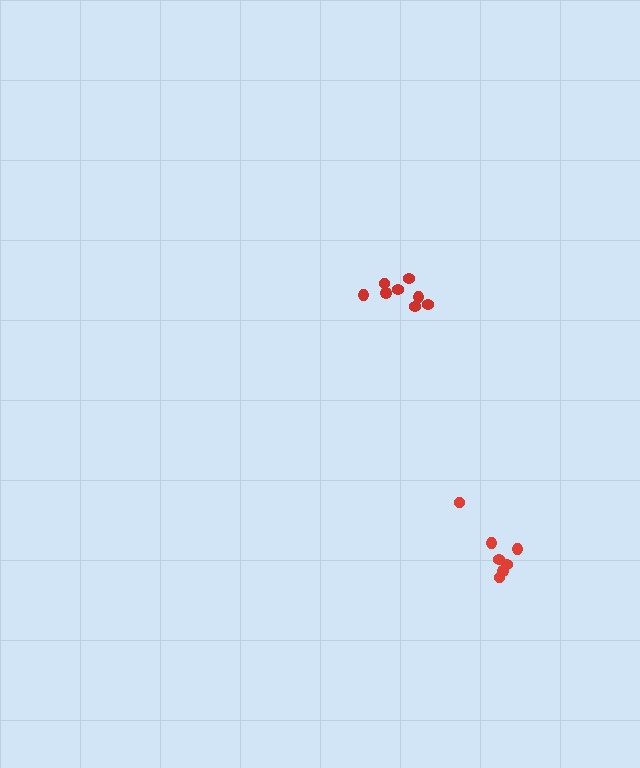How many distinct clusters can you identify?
There are 2 distinct clusters.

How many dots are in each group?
Group 1: 7 dots, Group 2: 8 dots (15 total).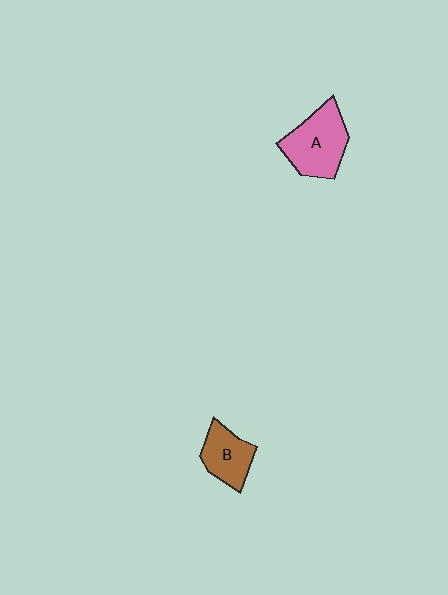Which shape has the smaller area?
Shape B (brown).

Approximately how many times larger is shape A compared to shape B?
Approximately 1.5 times.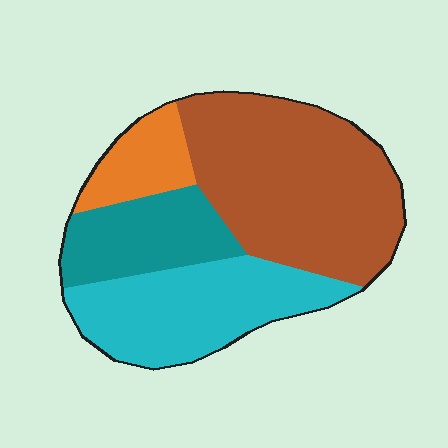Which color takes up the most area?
Brown, at roughly 45%.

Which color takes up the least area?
Orange, at roughly 10%.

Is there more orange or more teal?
Teal.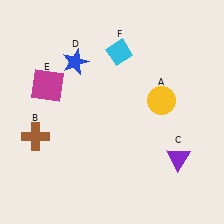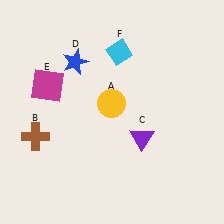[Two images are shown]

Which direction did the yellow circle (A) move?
The yellow circle (A) moved left.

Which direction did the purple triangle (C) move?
The purple triangle (C) moved left.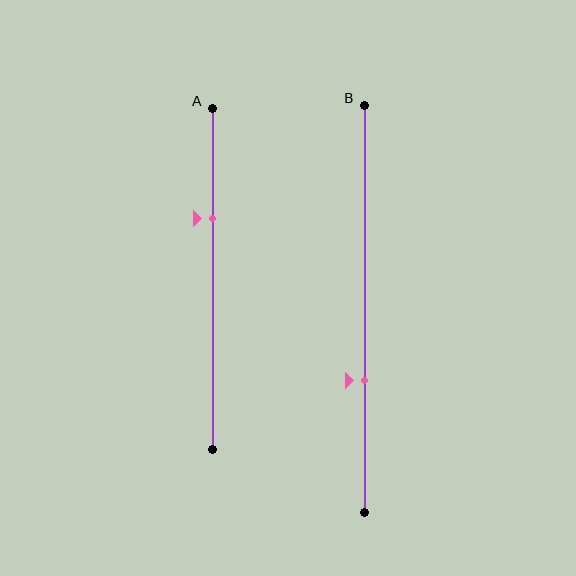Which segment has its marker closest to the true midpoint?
Segment A has its marker closest to the true midpoint.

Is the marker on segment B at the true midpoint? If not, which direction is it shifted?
No, the marker on segment B is shifted downward by about 18% of the segment length.